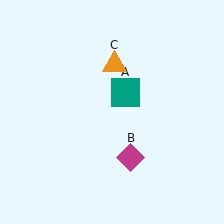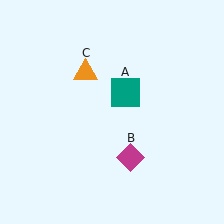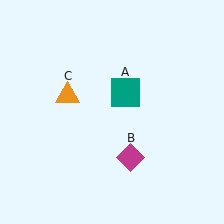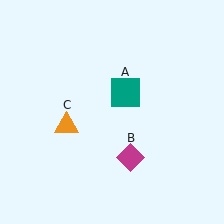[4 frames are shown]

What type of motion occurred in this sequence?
The orange triangle (object C) rotated counterclockwise around the center of the scene.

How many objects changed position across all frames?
1 object changed position: orange triangle (object C).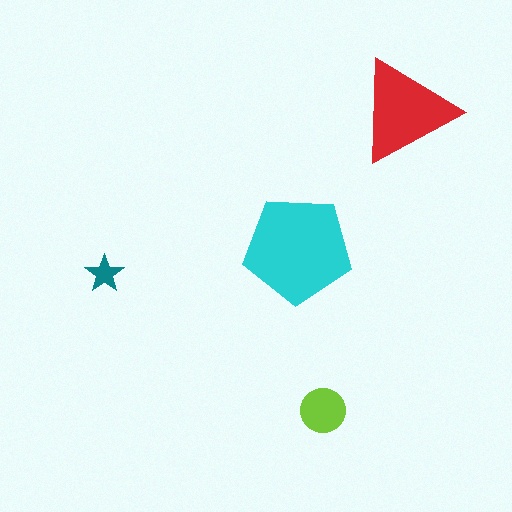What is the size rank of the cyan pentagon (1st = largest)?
1st.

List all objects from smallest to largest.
The teal star, the lime circle, the red triangle, the cyan pentagon.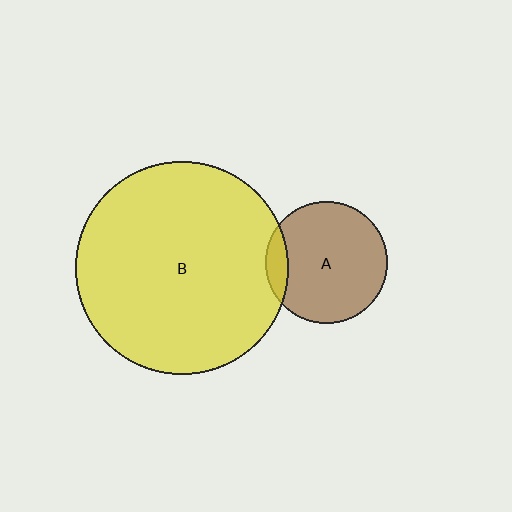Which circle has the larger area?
Circle B (yellow).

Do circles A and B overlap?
Yes.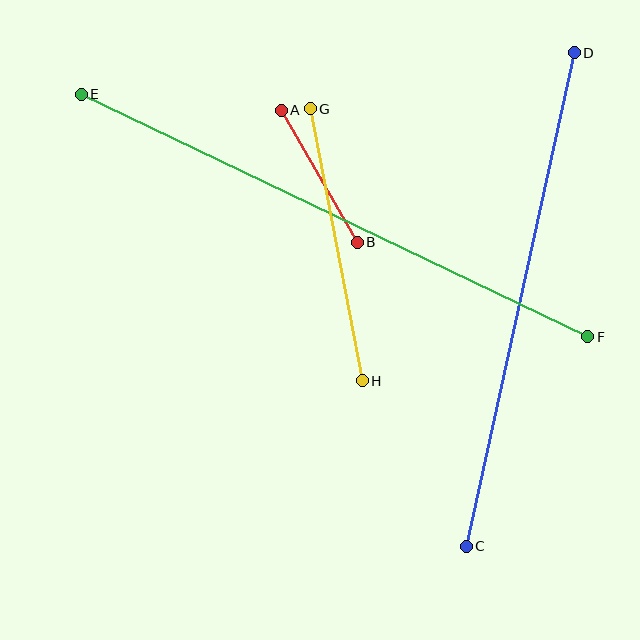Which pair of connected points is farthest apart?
Points E and F are farthest apart.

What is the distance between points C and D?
The distance is approximately 506 pixels.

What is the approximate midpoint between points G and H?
The midpoint is at approximately (336, 245) pixels.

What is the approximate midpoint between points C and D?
The midpoint is at approximately (520, 300) pixels.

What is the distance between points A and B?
The distance is approximately 152 pixels.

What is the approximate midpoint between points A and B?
The midpoint is at approximately (319, 176) pixels.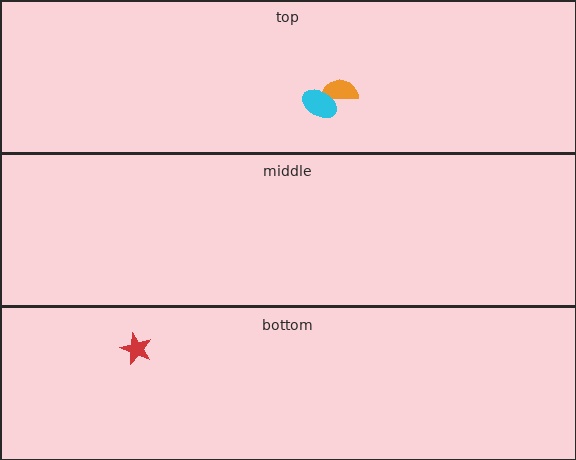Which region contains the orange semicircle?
The top region.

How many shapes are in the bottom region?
1.